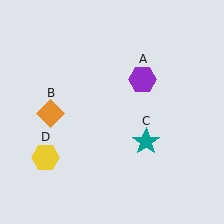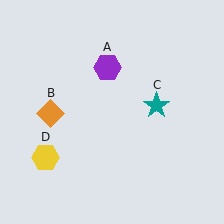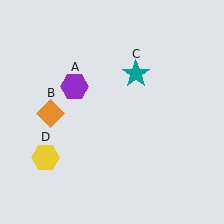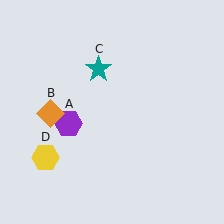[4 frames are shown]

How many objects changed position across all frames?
2 objects changed position: purple hexagon (object A), teal star (object C).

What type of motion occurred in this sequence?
The purple hexagon (object A), teal star (object C) rotated counterclockwise around the center of the scene.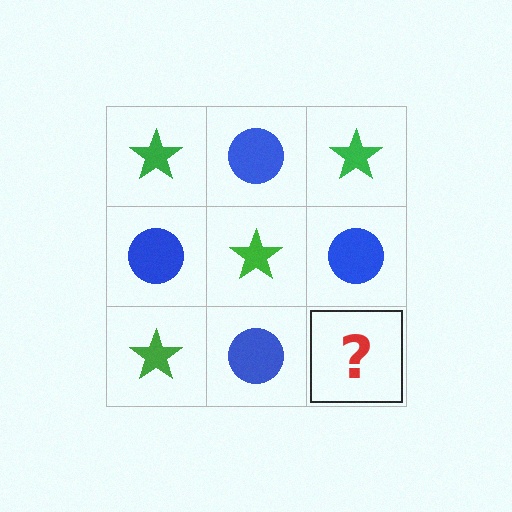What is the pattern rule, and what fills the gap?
The rule is that it alternates green star and blue circle in a checkerboard pattern. The gap should be filled with a green star.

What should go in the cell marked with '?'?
The missing cell should contain a green star.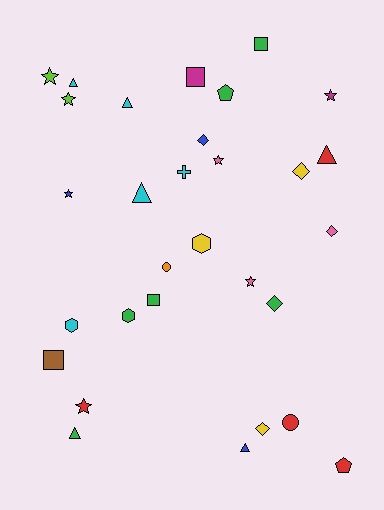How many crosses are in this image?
There is 1 cross.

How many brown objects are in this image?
There is 1 brown object.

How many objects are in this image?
There are 30 objects.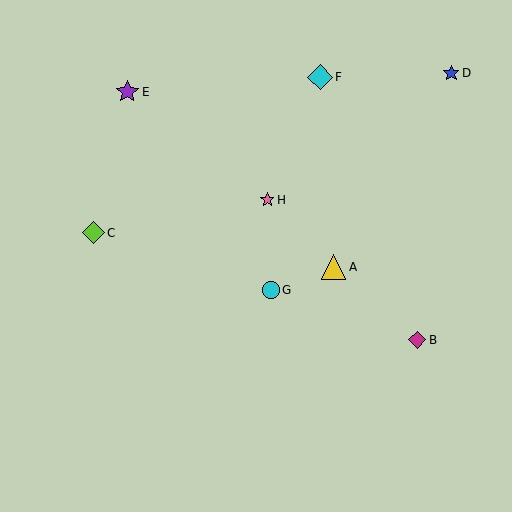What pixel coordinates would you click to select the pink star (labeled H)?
Click at (267, 200) to select the pink star H.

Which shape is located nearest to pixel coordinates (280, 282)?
The cyan circle (labeled G) at (271, 290) is nearest to that location.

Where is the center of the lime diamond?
The center of the lime diamond is at (93, 233).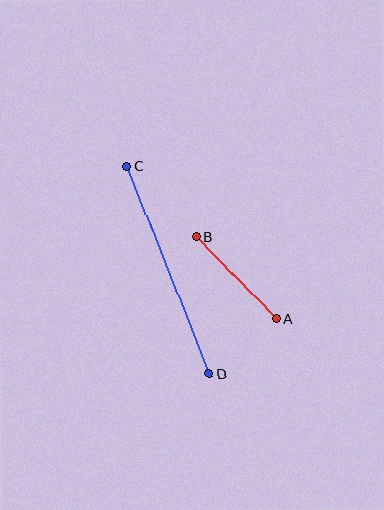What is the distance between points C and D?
The distance is approximately 223 pixels.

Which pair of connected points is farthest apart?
Points C and D are farthest apart.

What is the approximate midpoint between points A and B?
The midpoint is at approximately (236, 278) pixels.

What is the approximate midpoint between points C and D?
The midpoint is at approximately (168, 270) pixels.